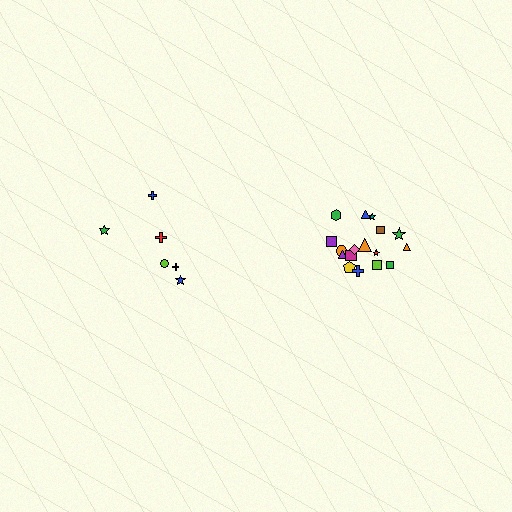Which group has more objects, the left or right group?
The right group.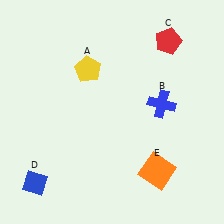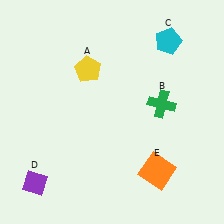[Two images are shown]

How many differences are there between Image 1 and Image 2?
There are 3 differences between the two images.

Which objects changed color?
B changed from blue to green. C changed from red to cyan. D changed from blue to purple.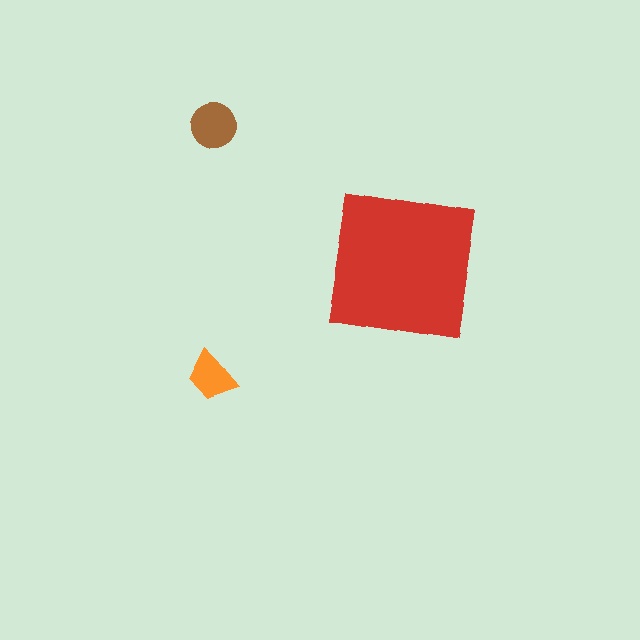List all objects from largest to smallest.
The red square, the brown circle, the orange trapezoid.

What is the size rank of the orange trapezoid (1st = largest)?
3rd.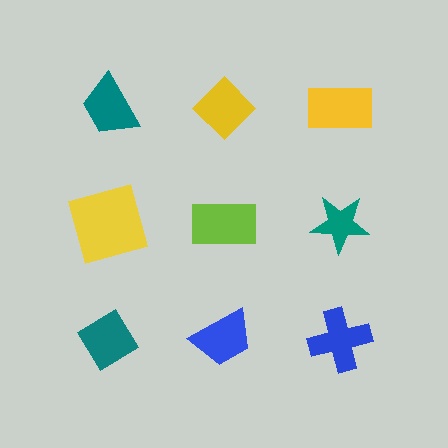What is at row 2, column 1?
A yellow square.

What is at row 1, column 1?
A teal trapezoid.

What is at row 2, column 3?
A teal star.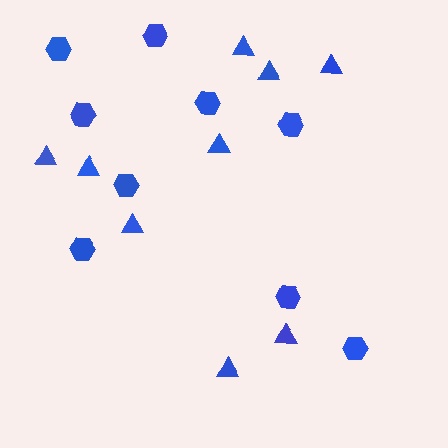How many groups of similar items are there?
There are 2 groups: one group of hexagons (9) and one group of triangles (9).